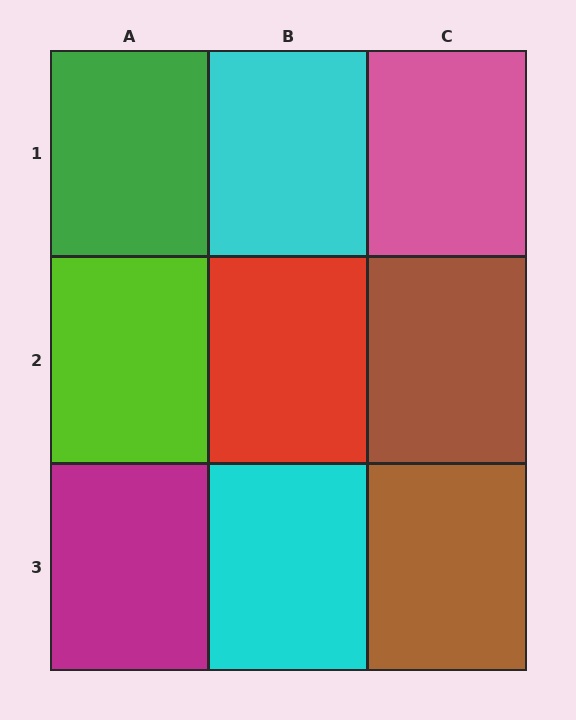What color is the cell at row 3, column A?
Magenta.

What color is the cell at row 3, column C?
Brown.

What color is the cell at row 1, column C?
Pink.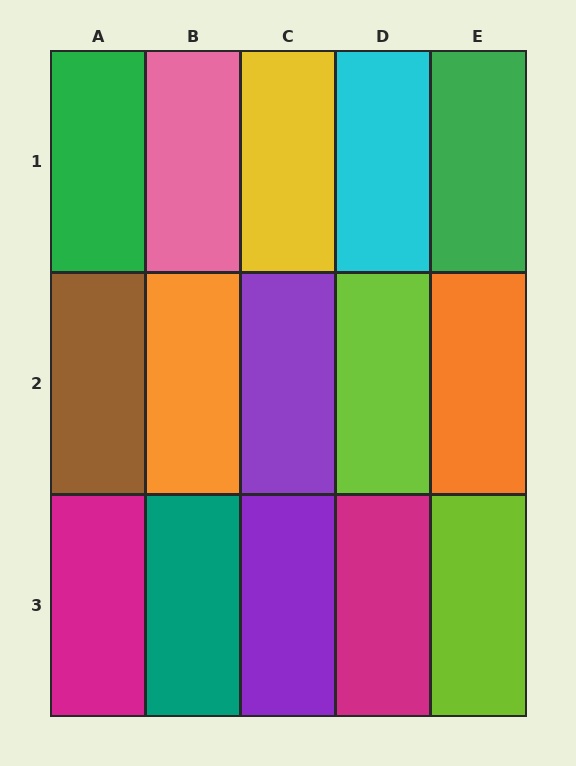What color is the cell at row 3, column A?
Magenta.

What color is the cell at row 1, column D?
Cyan.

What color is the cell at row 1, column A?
Green.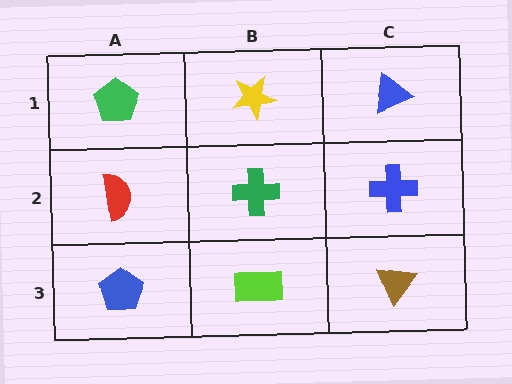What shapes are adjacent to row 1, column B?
A green cross (row 2, column B), a green pentagon (row 1, column A), a blue triangle (row 1, column C).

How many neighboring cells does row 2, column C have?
3.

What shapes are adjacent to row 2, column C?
A blue triangle (row 1, column C), a brown triangle (row 3, column C), a green cross (row 2, column B).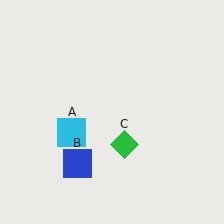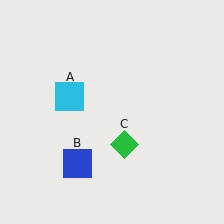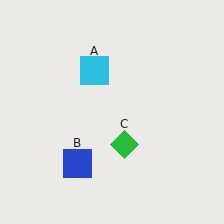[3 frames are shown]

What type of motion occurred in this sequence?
The cyan square (object A) rotated clockwise around the center of the scene.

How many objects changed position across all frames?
1 object changed position: cyan square (object A).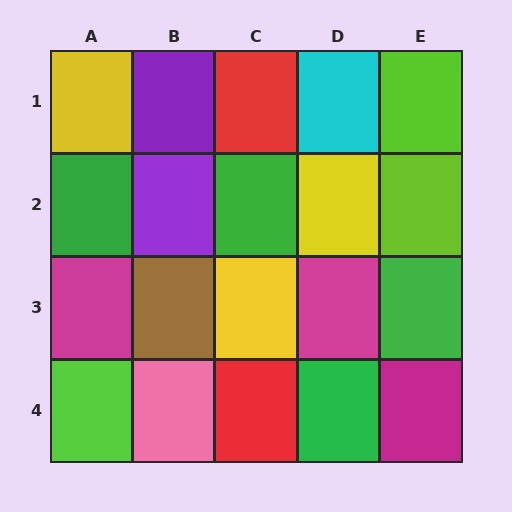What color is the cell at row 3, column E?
Green.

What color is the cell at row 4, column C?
Red.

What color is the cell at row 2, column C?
Green.